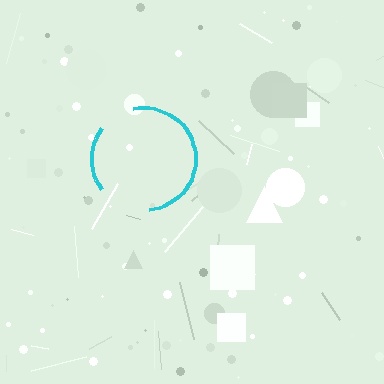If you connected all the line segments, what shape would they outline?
They would outline a circle.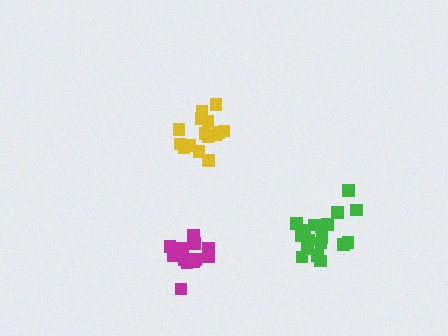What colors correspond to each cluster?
The clusters are colored: magenta, yellow, green.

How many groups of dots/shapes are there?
There are 3 groups.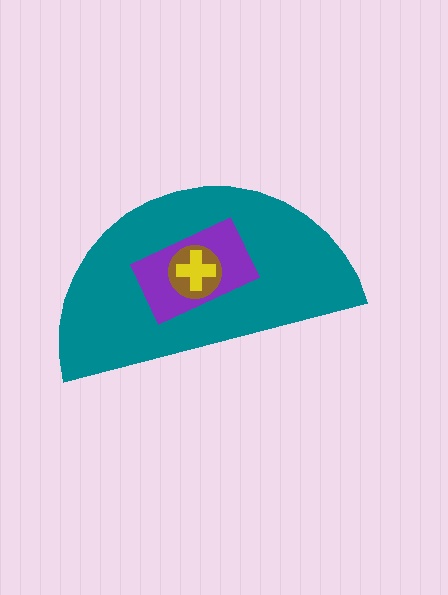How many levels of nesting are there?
4.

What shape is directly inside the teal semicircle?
The purple rectangle.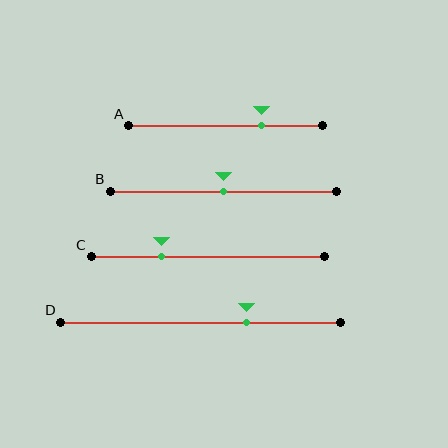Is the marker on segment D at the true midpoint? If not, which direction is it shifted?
No, the marker on segment D is shifted to the right by about 17% of the segment length.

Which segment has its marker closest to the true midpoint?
Segment B has its marker closest to the true midpoint.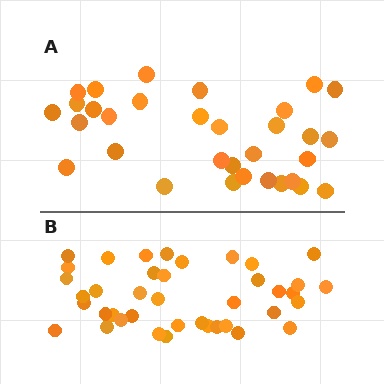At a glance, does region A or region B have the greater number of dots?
Region B (the bottom region) has more dots.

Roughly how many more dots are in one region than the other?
Region B has roughly 8 or so more dots than region A.